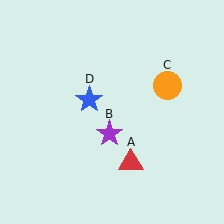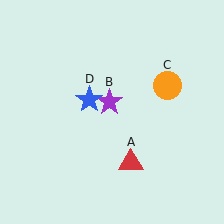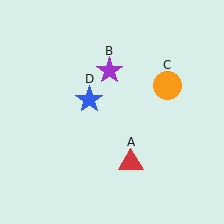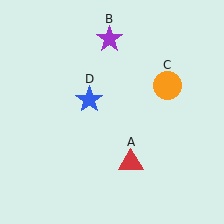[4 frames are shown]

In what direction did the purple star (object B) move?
The purple star (object B) moved up.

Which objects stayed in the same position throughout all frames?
Red triangle (object A) and orange circle (object C) and blue star (object D) remained stationary.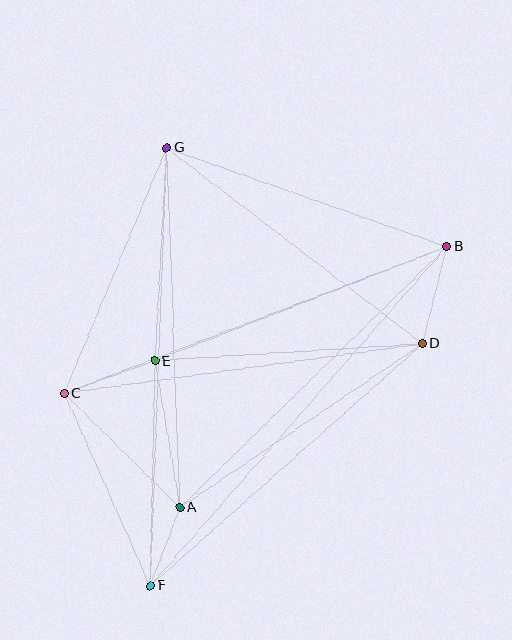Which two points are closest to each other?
Points A and F are closest to each other.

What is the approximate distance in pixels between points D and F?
The distance between D and F is approximately 364 pixels.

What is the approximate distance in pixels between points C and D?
The distance between C and D is approximately 362 pixels.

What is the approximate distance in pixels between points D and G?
The distance between D and G is approximately 322 pixels.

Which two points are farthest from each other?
Points B and F are farthest from each other.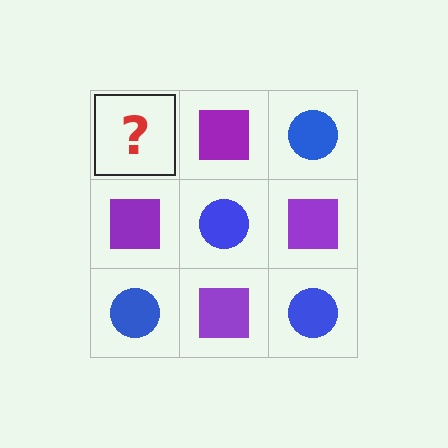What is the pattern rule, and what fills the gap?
The rule is that it alternates blue circle and purple square in a checkerboard pattern. The gap should be filled with a blue circle.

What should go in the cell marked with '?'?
The missing cell should contain a blue circle.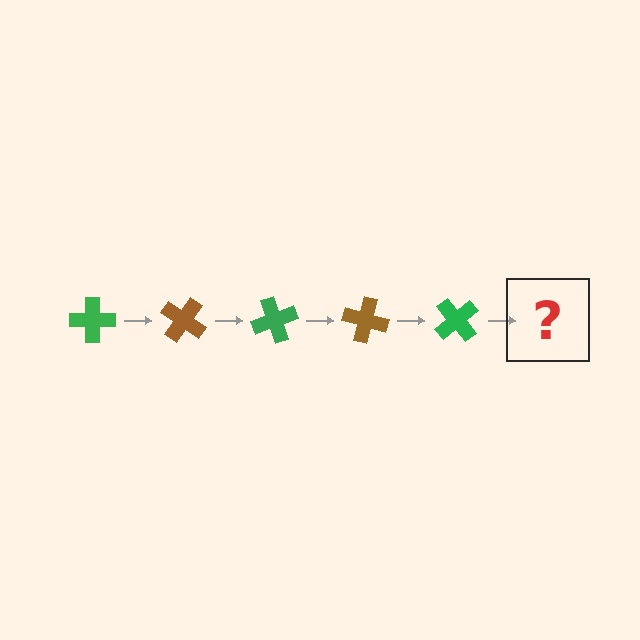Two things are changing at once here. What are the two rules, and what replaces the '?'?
The two rules are that it rotates 35 degrees each step and the color cycles through green and brown. The '?' should be a brown cross, rotated 175 degrees from the start.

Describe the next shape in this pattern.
It should be a brown cross, rotated 175 degrees from the start.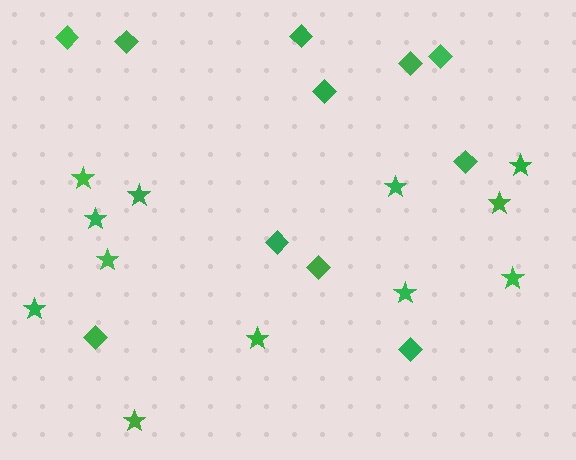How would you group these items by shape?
There are 2 groups: one group of stars (12) and one group of diamonds (11).